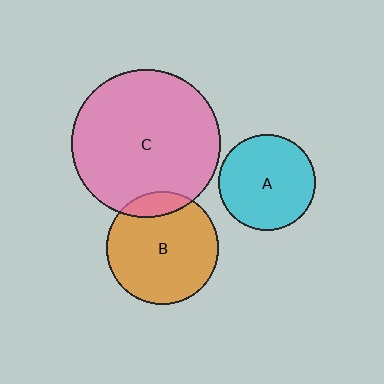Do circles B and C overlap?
Yes.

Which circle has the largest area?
Circle C (pink).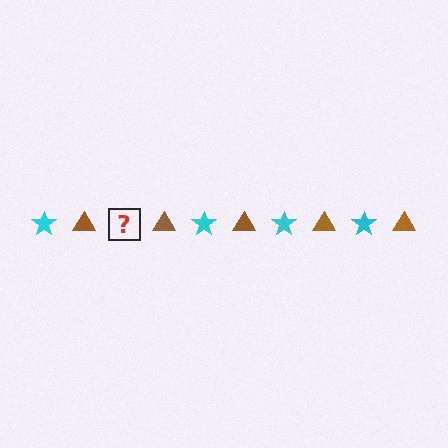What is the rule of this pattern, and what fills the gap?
The rule is that the pattern alternates between cyan star and brown triangle. The gap should be filled with a cyan star.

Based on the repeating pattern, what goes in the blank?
The blank should be a cyan star.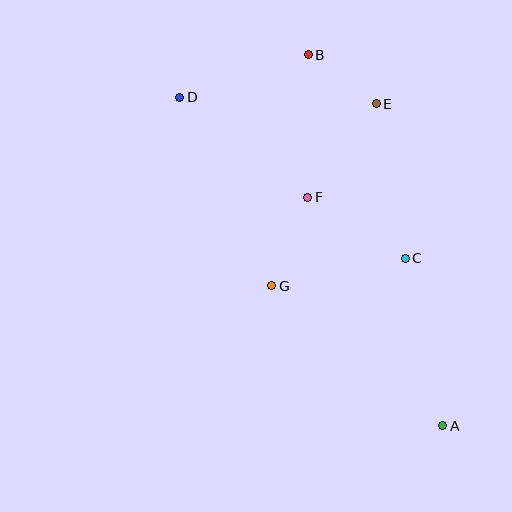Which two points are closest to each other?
Points B and E are closest to each other.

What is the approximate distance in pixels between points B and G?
The distance between B and G is approximately 234 pixels.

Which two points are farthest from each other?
Points A and D are farthest from each other.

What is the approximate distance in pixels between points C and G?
The distance between C and G is approximately 136 pixels.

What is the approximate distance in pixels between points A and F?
The distance between A and F is approximately 266 pixels.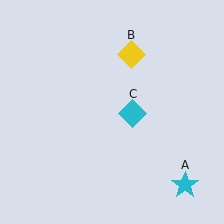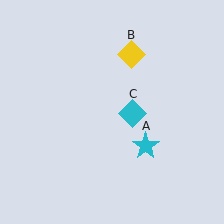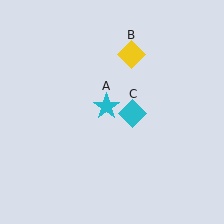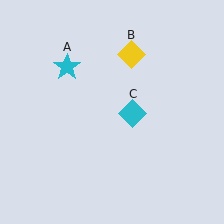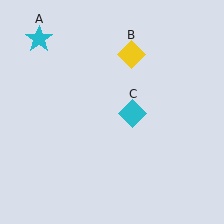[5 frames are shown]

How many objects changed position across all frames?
1 object changed position: cyan star (object A).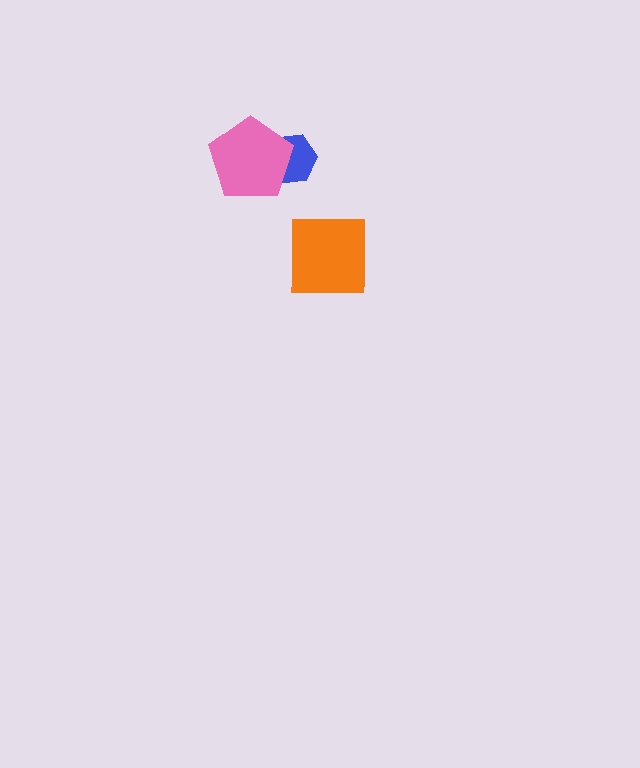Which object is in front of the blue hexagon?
The pink pentagon is in front of the blue hexagon.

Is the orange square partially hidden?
No, no other shape covers it.